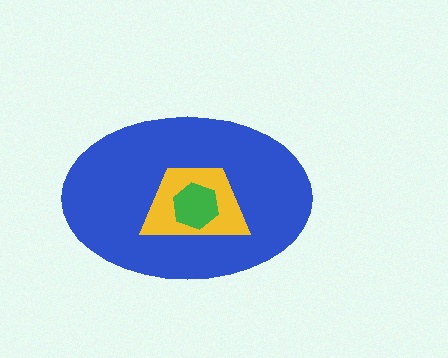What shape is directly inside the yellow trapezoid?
The green hexagon.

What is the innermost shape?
The green hexagon.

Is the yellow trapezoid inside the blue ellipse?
Yes.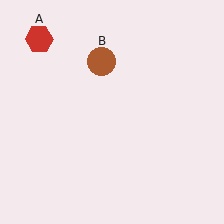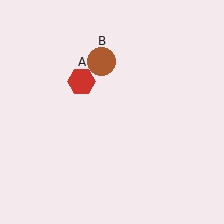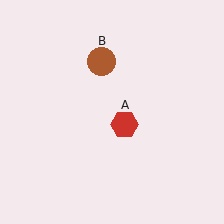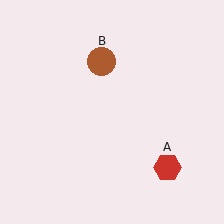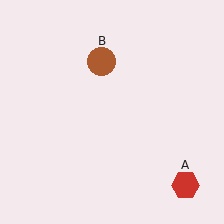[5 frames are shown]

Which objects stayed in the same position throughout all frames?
Brown circle (object B) remained stationary.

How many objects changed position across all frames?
1 object changed position: red hexagon (object A).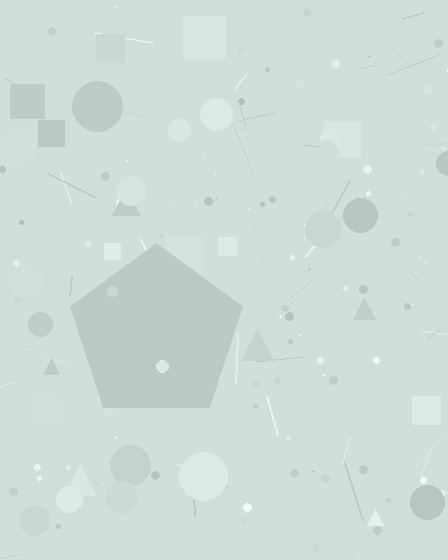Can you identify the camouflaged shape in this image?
The camouflaged shape is a pentagon.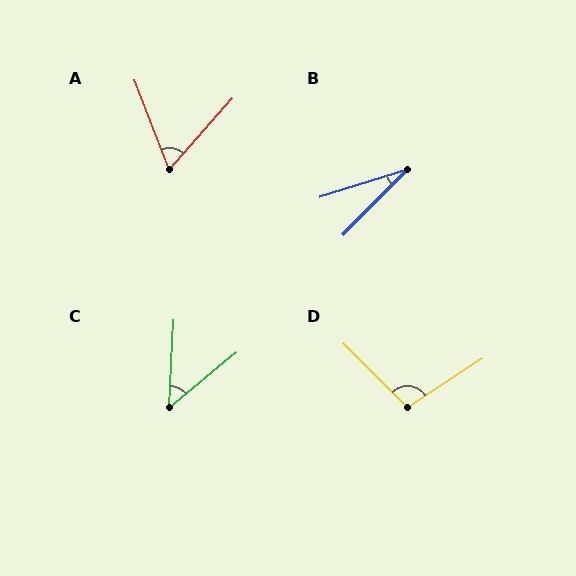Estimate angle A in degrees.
Approximately 63 degrees.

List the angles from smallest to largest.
B (28°), C (47°), A (63°), D (101°).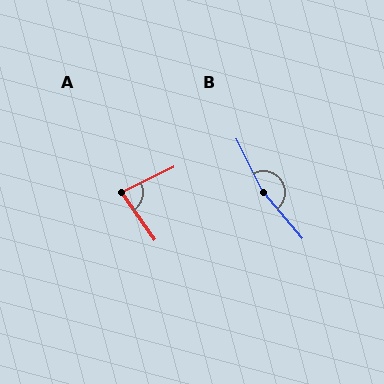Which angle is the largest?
B, at approximately 167 degrees.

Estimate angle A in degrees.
Approximately 81 degrees.